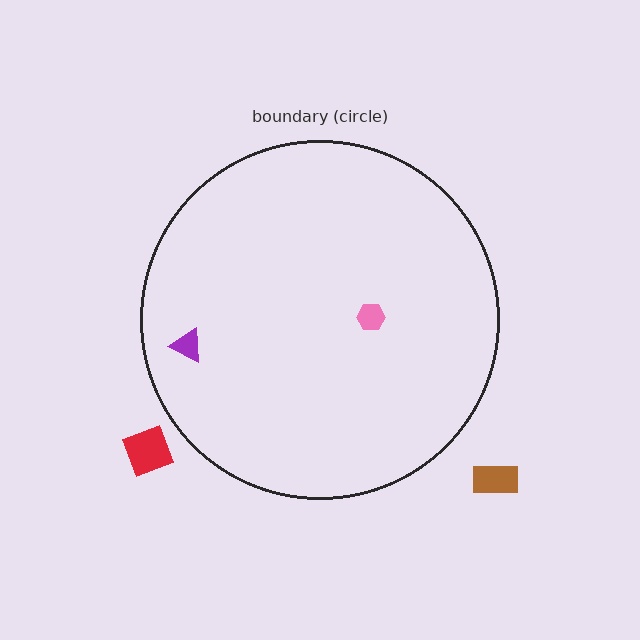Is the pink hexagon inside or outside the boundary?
Inside.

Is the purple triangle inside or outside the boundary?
Inside.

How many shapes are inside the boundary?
2 inside, 2 outside.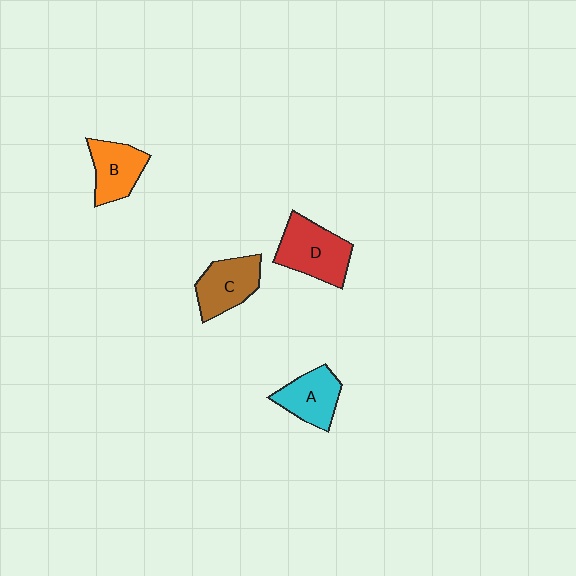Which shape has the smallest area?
Shape B (orange).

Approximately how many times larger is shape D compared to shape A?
Approximately 1.3 times.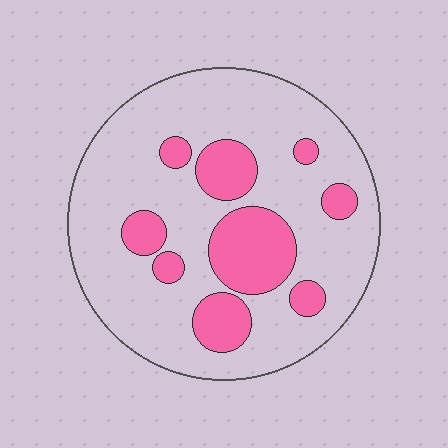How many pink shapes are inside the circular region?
9.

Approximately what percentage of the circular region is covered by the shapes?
Approximately 25%.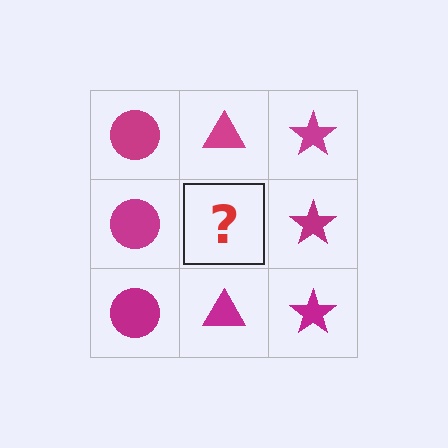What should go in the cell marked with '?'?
The missing cell should contain a magenta triangle.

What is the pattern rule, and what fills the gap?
The rule is that each column has a consistent shape. The gap should be filled with a magenta triangle.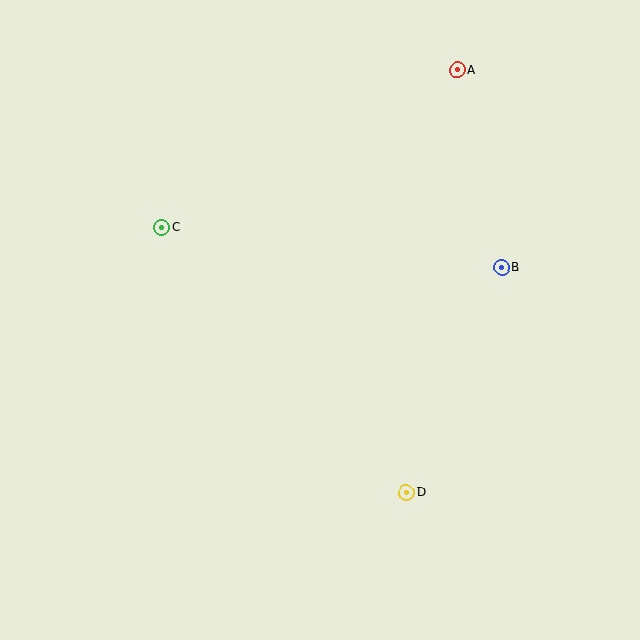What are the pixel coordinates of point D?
Point D is at (406, 493).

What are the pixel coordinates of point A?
Point A is at (457, 70).